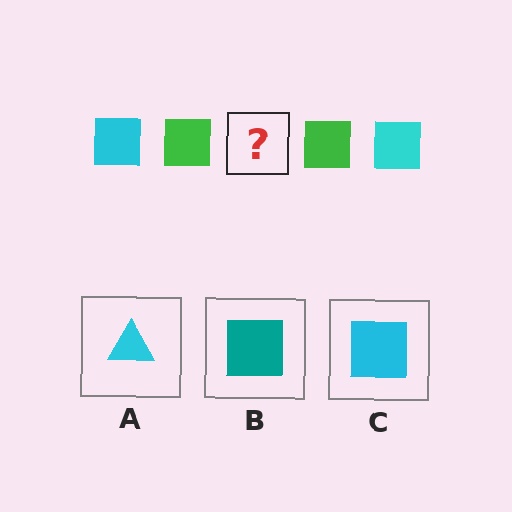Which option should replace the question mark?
Option C.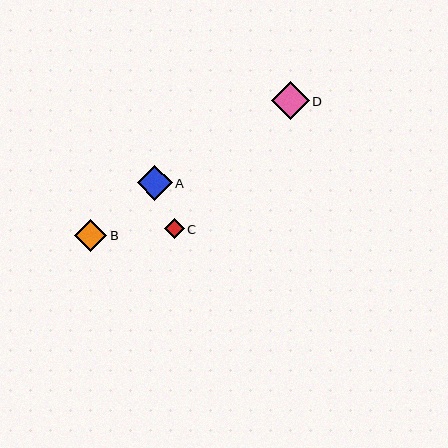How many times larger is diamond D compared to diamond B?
Diamond D is approximately 1.2 times the size of diamond B.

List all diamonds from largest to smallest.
From largest to smallest: D, A, B, C.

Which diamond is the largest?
Diamond D is the largest with a size of approximately 38 pixels.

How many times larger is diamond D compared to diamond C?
Diamond D is approximately 1.9 times the size of diamond C.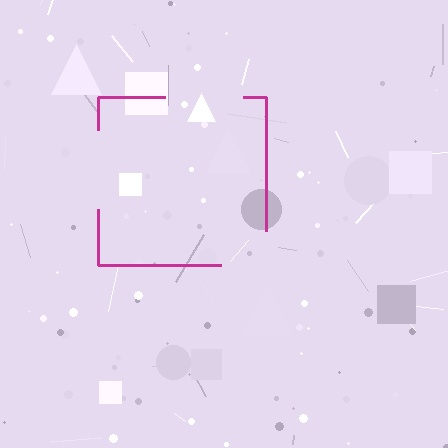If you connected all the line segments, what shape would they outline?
They would outline a square.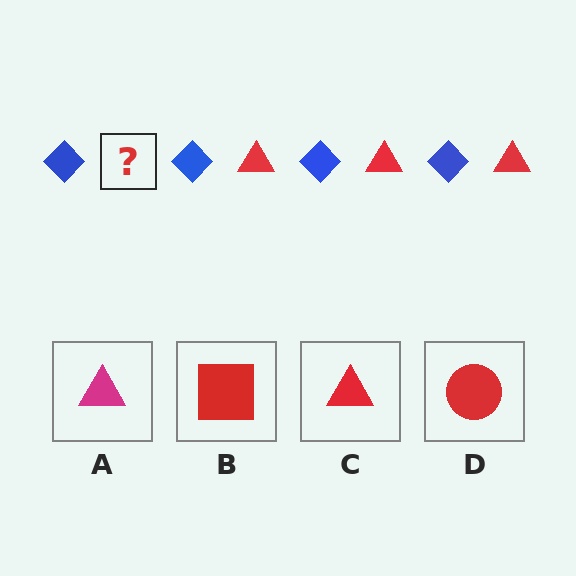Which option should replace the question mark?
Option C.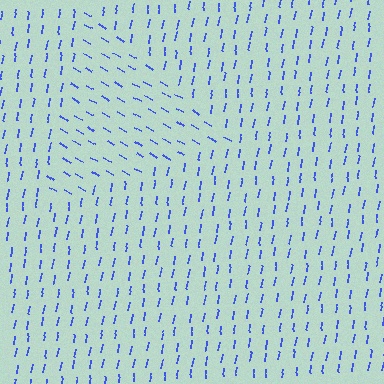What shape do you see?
I see a triangle.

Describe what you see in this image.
The image is filled with small blue line segments. A triangle region in the image has lines oriented differently from the surrounding lines, creating a visible texture boundary.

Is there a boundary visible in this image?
Yes, there is a texture boundary formed by a change in line orientation.